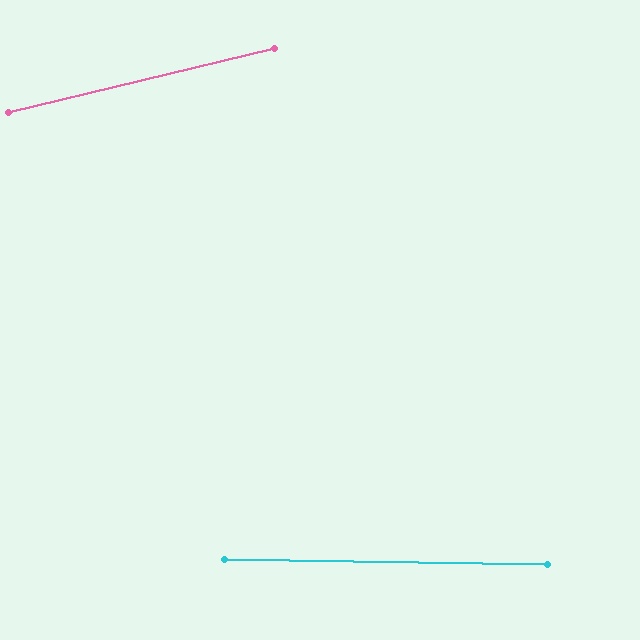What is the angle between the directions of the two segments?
Approximately 14 degrees.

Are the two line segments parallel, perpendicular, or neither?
Neither parallel nor perpendicular — they differ by about 14°.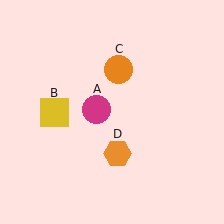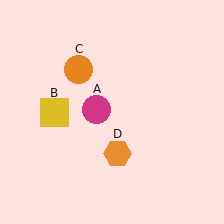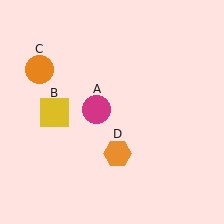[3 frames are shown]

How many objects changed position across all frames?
1 object changed position: orange circle (object C).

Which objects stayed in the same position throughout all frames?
Magenta circle (object A) and yellow square (object B) and orange hexagon (object D) remained stationary.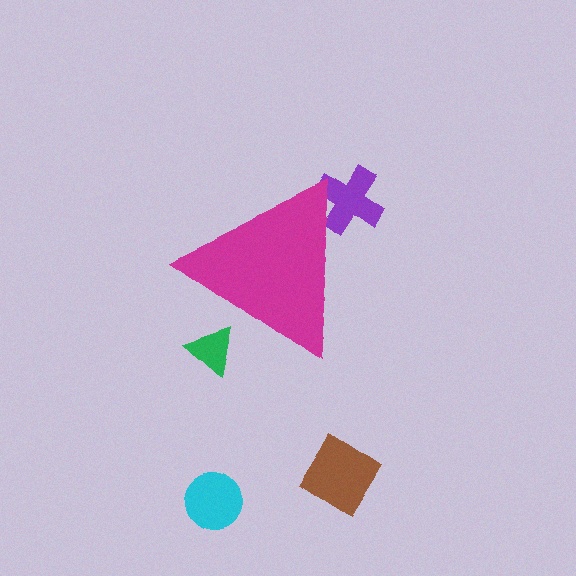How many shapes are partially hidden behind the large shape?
2 shapes are partially hidden.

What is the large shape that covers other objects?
A magenta triangle.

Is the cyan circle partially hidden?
No, the cyan circle is fully visible.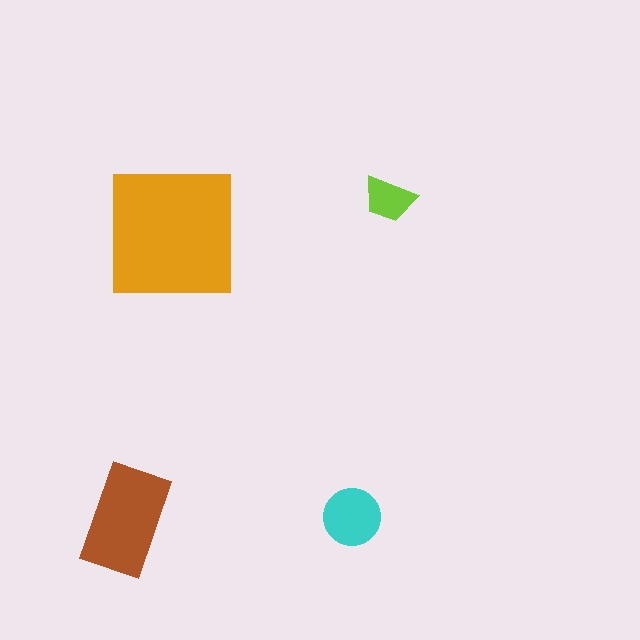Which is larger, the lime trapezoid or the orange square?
The orange square.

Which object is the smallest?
The lime trapezoid.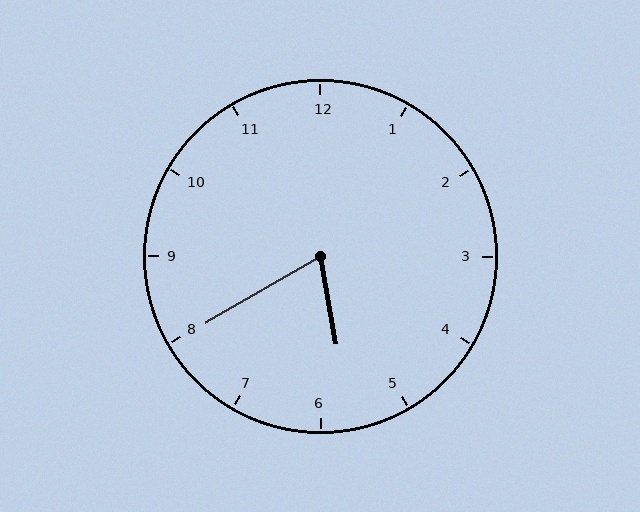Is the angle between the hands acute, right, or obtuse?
It is acute.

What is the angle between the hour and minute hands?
Approximately 70 degrees.